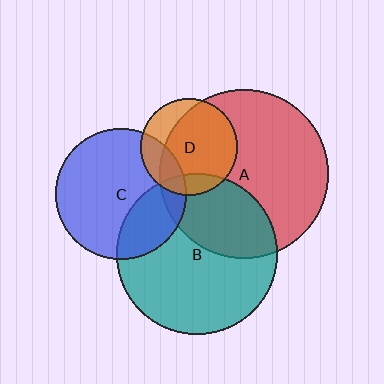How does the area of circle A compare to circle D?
Approximately 3.0 times.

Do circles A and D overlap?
Yes.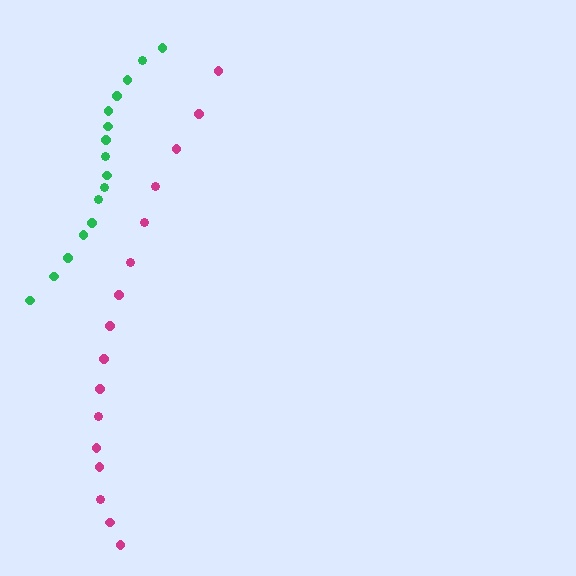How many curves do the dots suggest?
There are 2 distinct paths.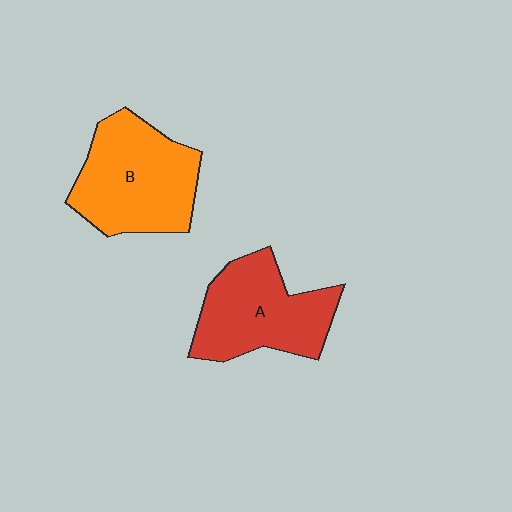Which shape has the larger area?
Shape B (orange).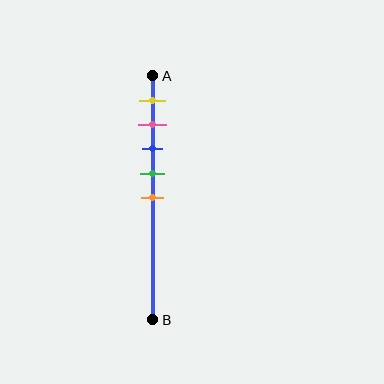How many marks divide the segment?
There are 5 marks dividing the segment.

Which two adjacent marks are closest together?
The pink and blue marks are the closest adjacent pair.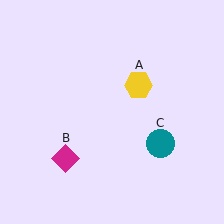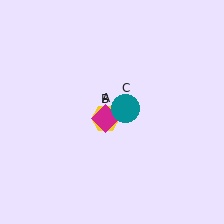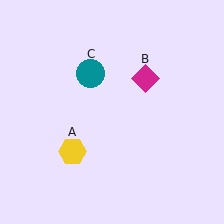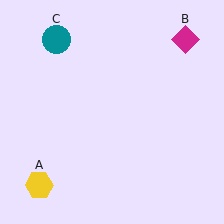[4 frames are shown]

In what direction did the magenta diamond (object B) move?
The magenta diamond (object B) moved up and to the right.